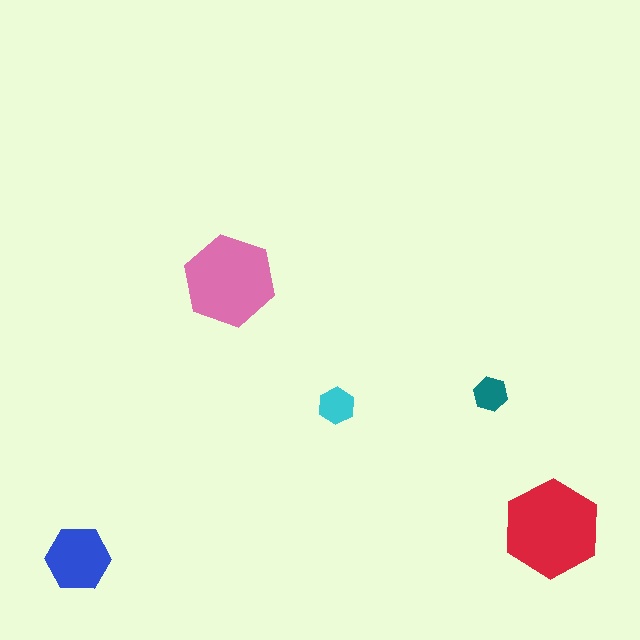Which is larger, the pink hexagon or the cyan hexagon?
The pink one.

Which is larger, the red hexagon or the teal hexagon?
The red one.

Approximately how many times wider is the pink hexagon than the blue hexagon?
About 1.5 times wider.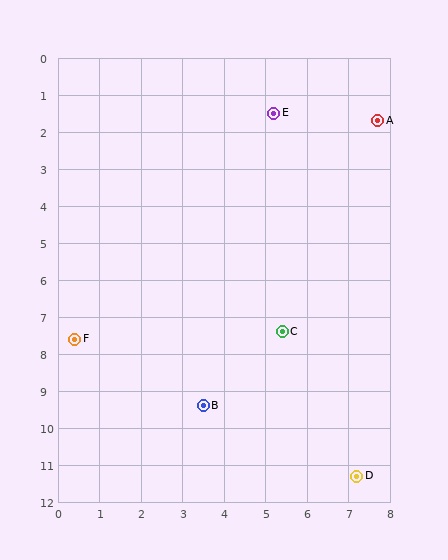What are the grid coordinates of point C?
Point C is at approximately (5.4, 7.4).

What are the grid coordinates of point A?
Point A is at approximately (7.7, 1.7).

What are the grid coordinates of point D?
Point D is at approximately (7.2, 11.3).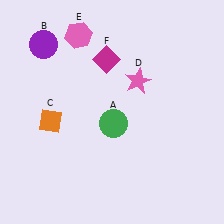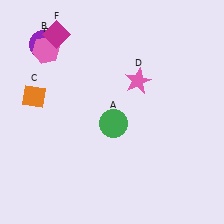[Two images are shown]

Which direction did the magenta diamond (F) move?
The magenta diamond (F) moved left.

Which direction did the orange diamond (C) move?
The orange diamond (C) moved up.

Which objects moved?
The objects that moved are: the orange diamond (C), the pink hexagon (E), the magenta diamond (F).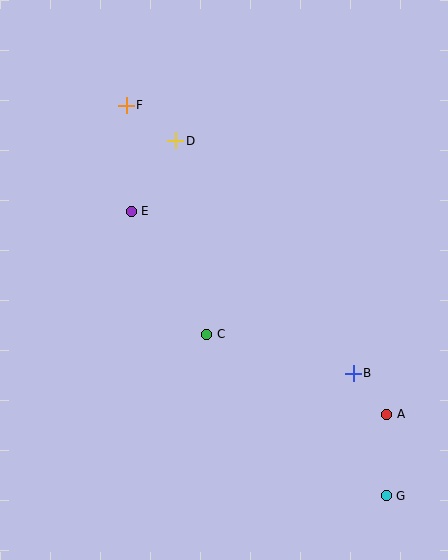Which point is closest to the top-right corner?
Point D is closest to the top-right corner.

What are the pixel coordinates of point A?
Point A is at (387, 414).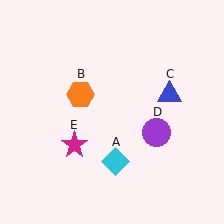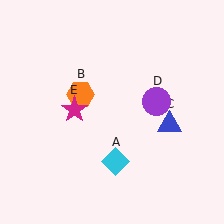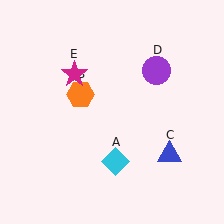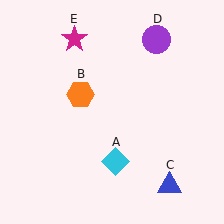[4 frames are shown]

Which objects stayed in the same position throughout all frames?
Cyan diamond (object A) and orange hexagon (object B) remained stationary.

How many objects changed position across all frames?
3 objects changed position: blue triangle (object C), purple circle (object D), magenta star (object E).